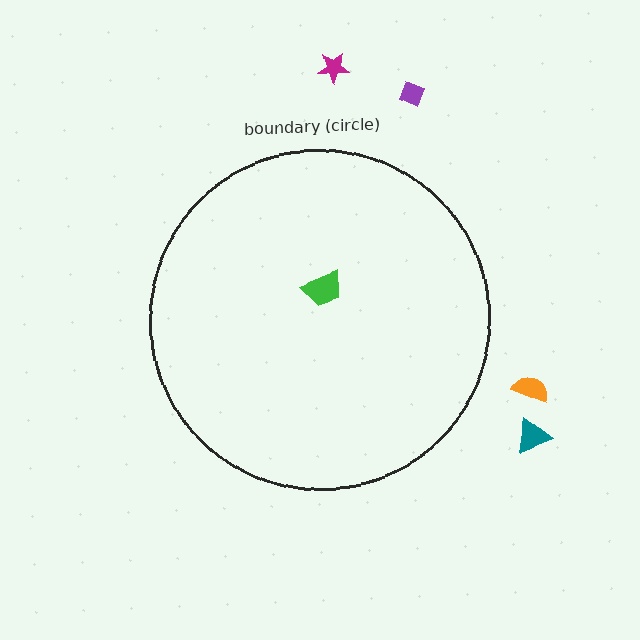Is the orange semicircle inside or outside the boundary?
Outside.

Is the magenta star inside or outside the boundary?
Outside.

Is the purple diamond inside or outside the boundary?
Outside.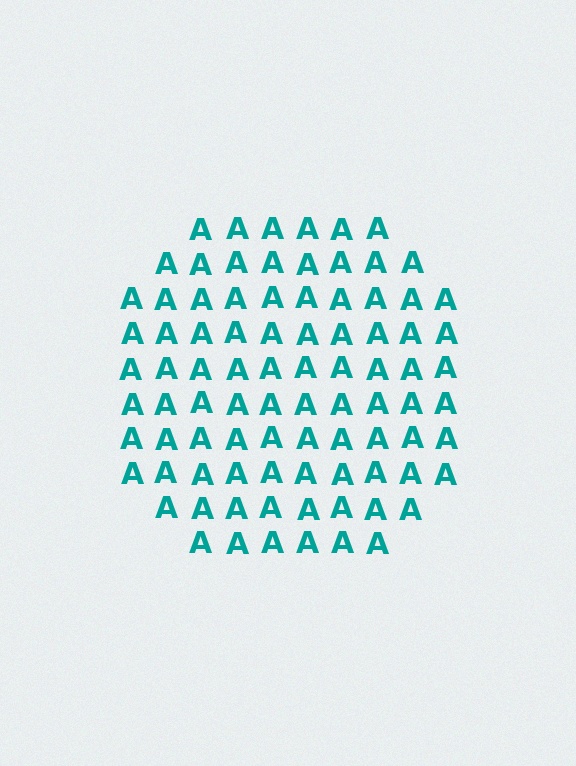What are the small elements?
The small elements are letter A's.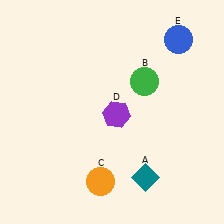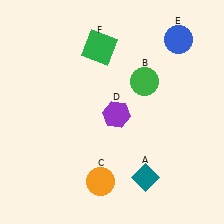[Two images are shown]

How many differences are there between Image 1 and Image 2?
There is 1 difference between the two images.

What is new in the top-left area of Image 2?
A green square (F) was added in the top-left area of Image 2.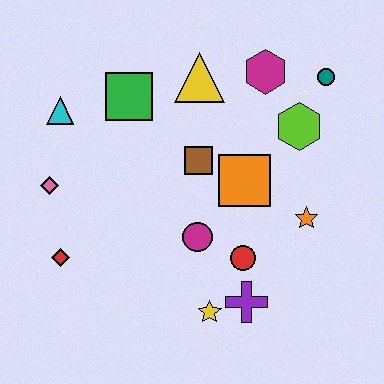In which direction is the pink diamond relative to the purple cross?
The pink diamond is to the left of the purple cross.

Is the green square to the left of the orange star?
Yes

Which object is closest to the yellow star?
The purple cross is closest to the yellow star.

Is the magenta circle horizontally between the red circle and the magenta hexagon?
No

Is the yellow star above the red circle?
No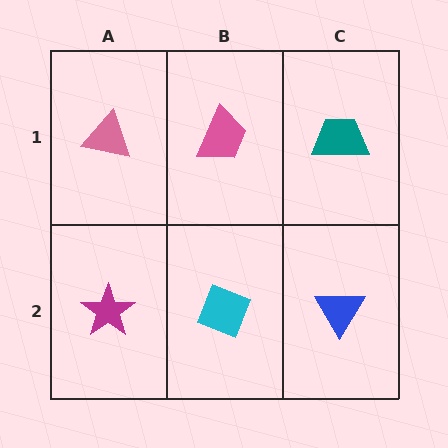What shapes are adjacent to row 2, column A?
A pink triangle (row 1, column A), a cyan diamond (row 2, column B).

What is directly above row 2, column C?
A teal trapezoid.